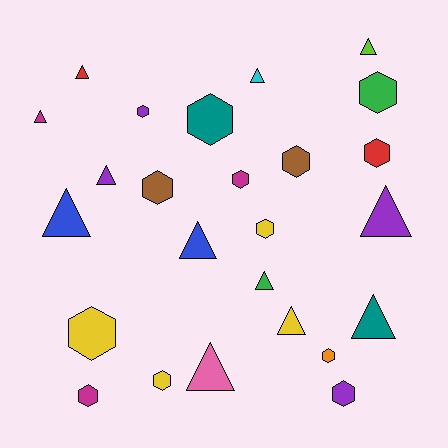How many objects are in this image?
There are 25 objects.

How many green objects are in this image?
There are 2 green objects.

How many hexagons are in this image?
There are 13 hexagons.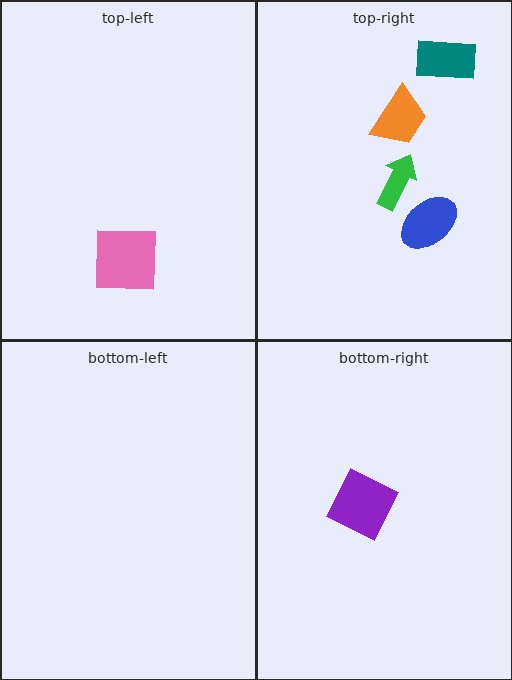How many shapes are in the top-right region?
4.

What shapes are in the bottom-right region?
The purple diamond.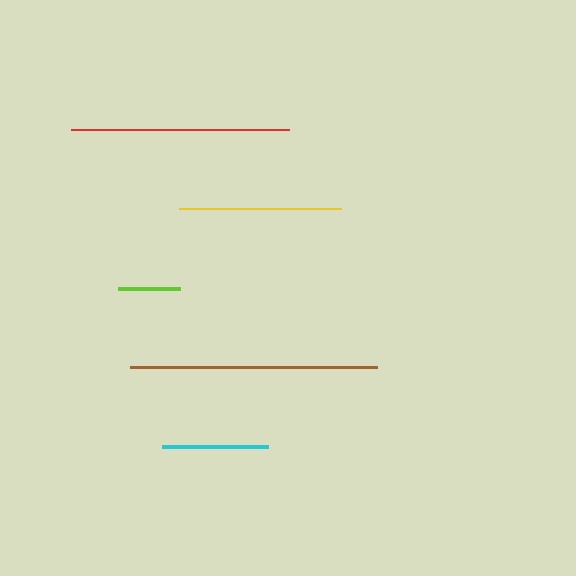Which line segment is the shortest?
The lime line is the shortest at approximately 62 pixels.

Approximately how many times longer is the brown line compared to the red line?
The brown line is approximately 1.1 times the length of the red line.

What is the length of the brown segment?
The brown segment is approximately 246 pixels long.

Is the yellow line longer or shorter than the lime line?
The yellow line is longer than the lime line.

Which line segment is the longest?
The brown line is the longest at approximately 246 pixels.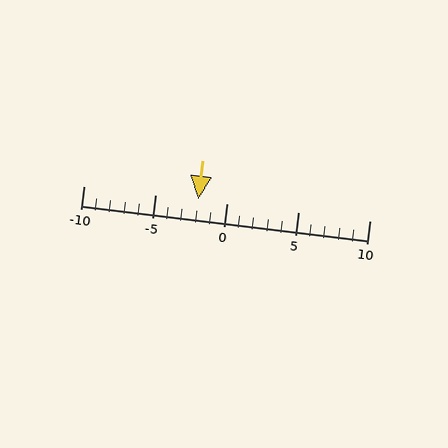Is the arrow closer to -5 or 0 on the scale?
The arrow is closer to 0.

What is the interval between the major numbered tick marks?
The major tick marks are spaced 5 units apart.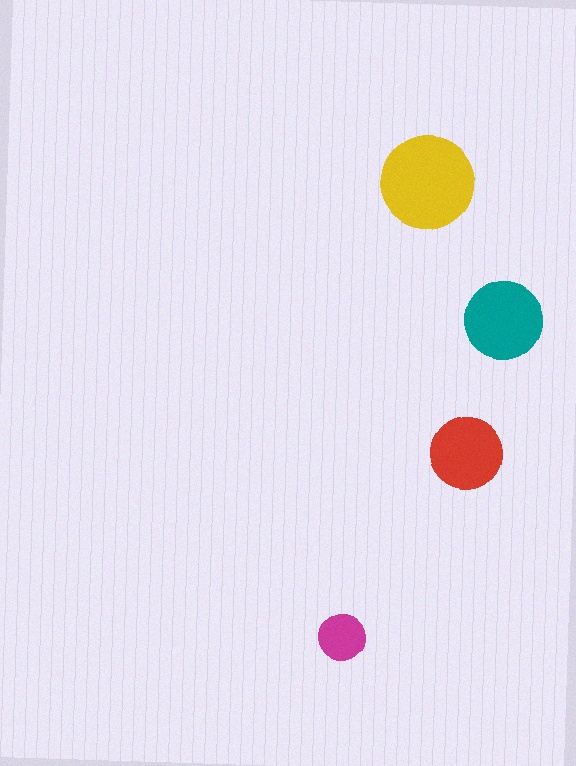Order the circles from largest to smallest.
the yellow one, the teal one, the red one, the magenta one.